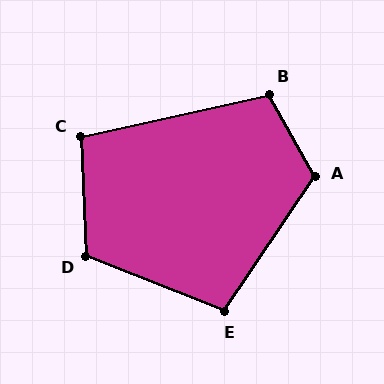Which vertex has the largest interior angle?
A, at approximately 117 degrees.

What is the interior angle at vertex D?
Approximately 114 degrees (obtuse).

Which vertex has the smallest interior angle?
C, at approximately 100 degrees.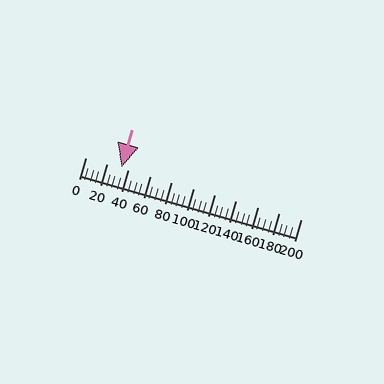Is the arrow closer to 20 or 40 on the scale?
The arrow is closer to 40.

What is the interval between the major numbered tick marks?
The major tick marks are spaced 20 units apart.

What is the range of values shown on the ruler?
The ruler shows values from 0 to 200.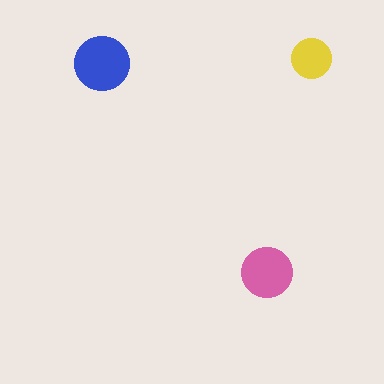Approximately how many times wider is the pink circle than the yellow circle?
About 1.5 times wider.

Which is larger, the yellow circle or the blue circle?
The blue one.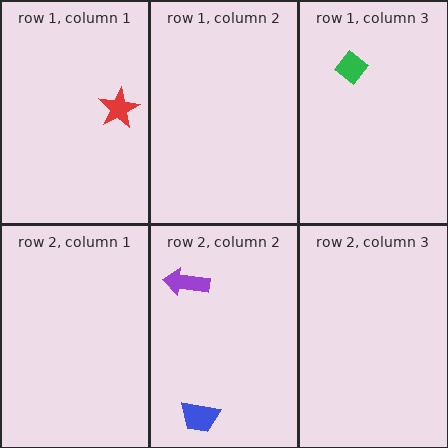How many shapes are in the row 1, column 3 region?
1.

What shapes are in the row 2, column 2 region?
The blue trapezoid, the purple arrow.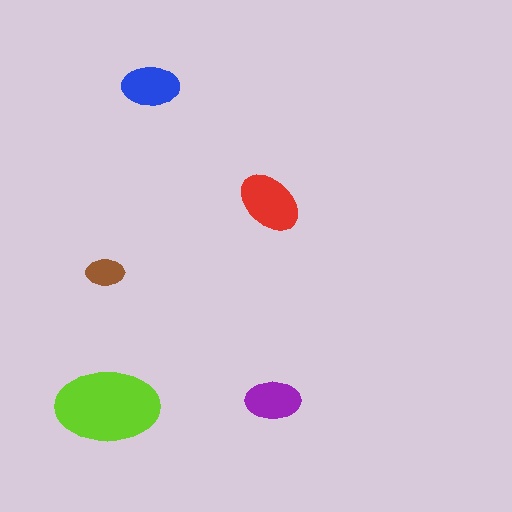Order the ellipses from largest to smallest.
the lime one, the red one, the blue one, the purple one, the brown one.